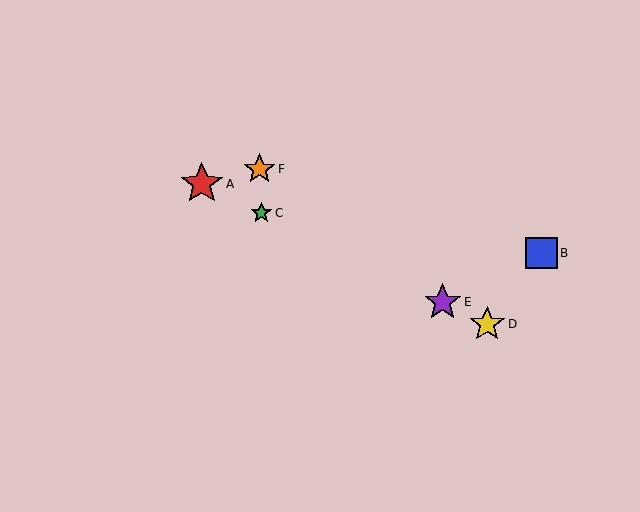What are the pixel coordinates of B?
Object B is at (542, 253).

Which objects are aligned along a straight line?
Objects A, C, D, E are aligned along a straight line.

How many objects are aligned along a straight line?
4 objects (A, C, D, E) are aligned along a straight line.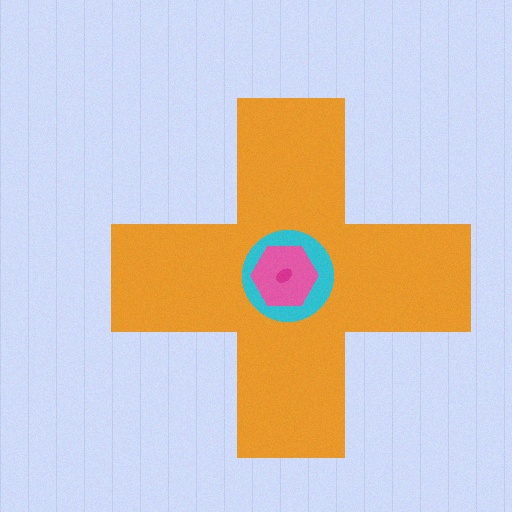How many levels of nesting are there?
4.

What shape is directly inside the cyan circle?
The pink hexagon.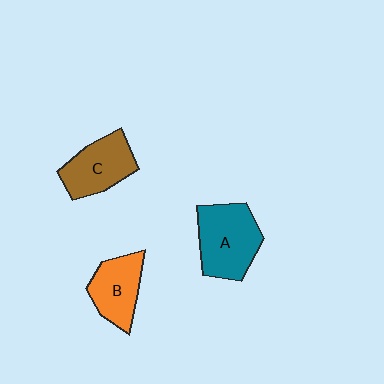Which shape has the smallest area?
Shape B (orange).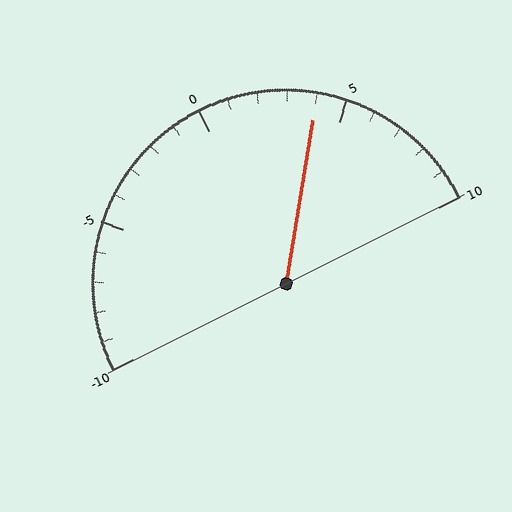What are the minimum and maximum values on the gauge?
The gauge ranges from -10 to 10.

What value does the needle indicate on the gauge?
The needle indicates approximately 4.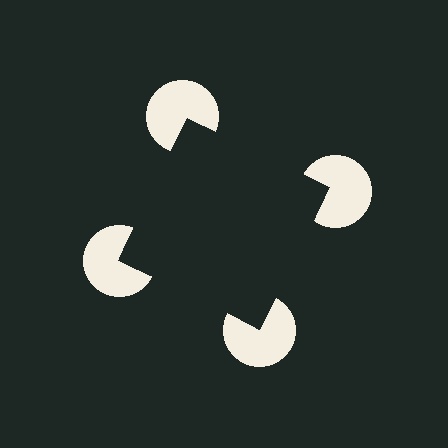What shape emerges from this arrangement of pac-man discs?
An illusory square — its edges are inferred from the aligned wedge cuts in the pac-man discs, not physically drawn.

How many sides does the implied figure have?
4 sides.